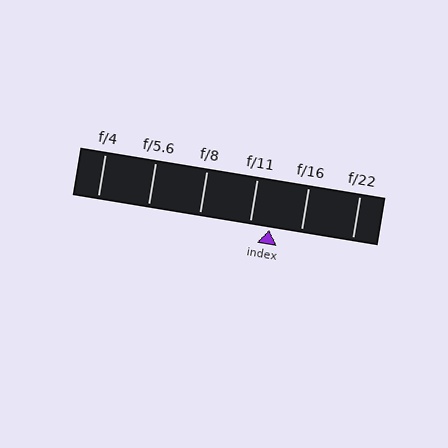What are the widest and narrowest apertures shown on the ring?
The widest aperture shown is f/4 and the narrowest is f/22.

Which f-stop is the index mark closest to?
The index mark is closest to f/11.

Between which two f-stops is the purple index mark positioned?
The index mark is between f/11 and f/16.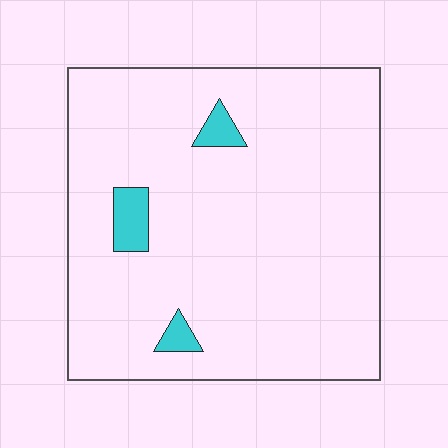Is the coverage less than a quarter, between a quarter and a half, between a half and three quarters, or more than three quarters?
Less than a quarter.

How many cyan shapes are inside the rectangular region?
3.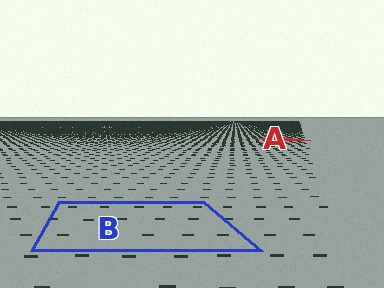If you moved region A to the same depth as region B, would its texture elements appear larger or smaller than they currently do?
They would appear larger. At a closer depth, the same texture elements are projected at a bigger on-screen size.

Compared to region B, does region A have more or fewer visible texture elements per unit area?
Region A has more texture elements per unit area — they are packed more densely because it is farther away.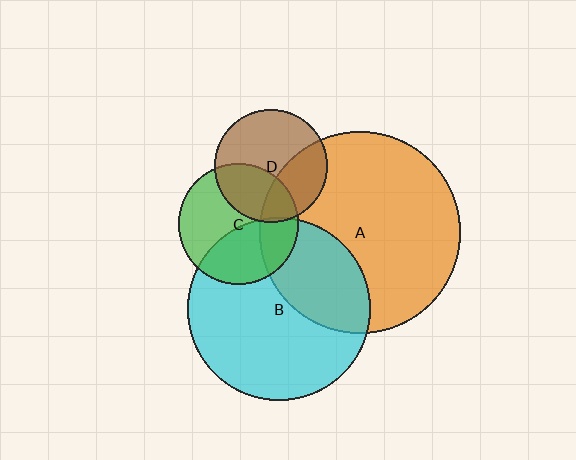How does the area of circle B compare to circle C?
Approximately 2.3 times.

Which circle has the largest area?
Circle A (orange).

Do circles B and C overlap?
Yes.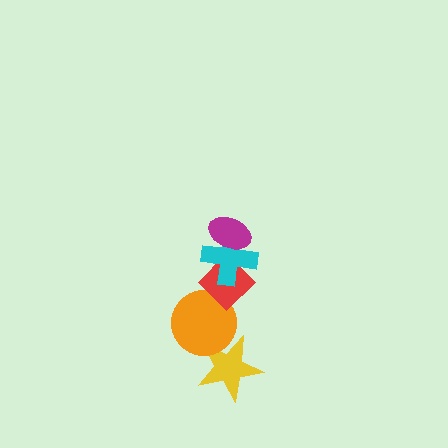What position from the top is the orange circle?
The orange circle is 4th from the top.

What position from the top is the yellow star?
The yellow star is 5th from the top.